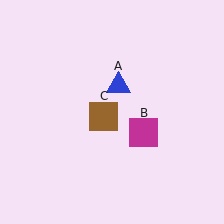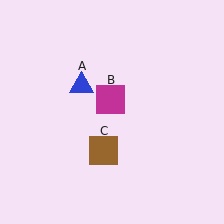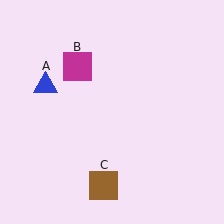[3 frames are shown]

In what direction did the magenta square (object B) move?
The magenta square (object B) moved up and to the left.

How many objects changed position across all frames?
3 objects changed position: blue triangle (object A), magenta square (object B), brown square (object C).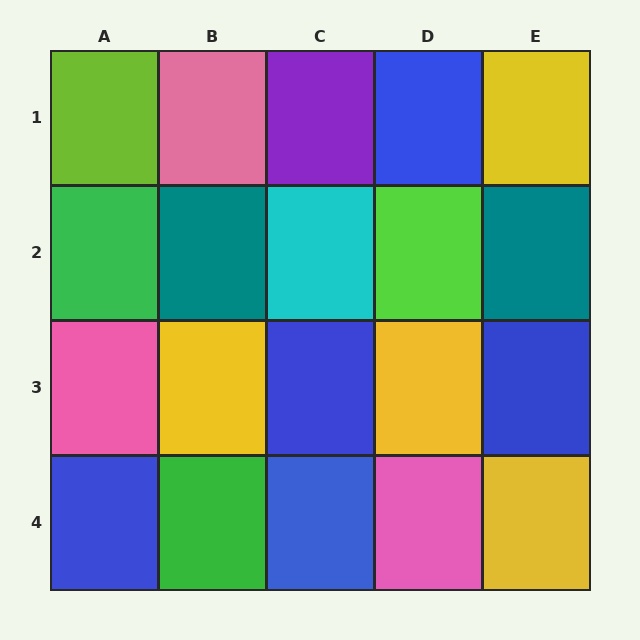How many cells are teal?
2 cells are teal.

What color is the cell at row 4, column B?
Green.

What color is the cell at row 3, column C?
Blue.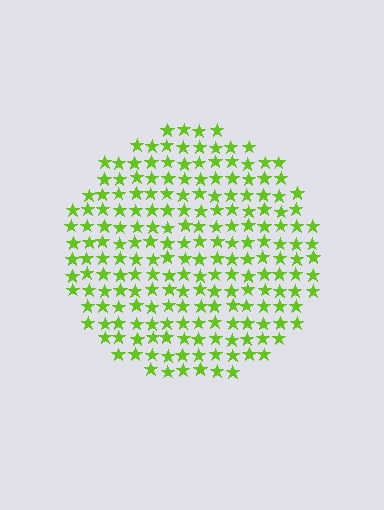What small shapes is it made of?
It is made of small stars.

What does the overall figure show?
The overall figure shows a circle.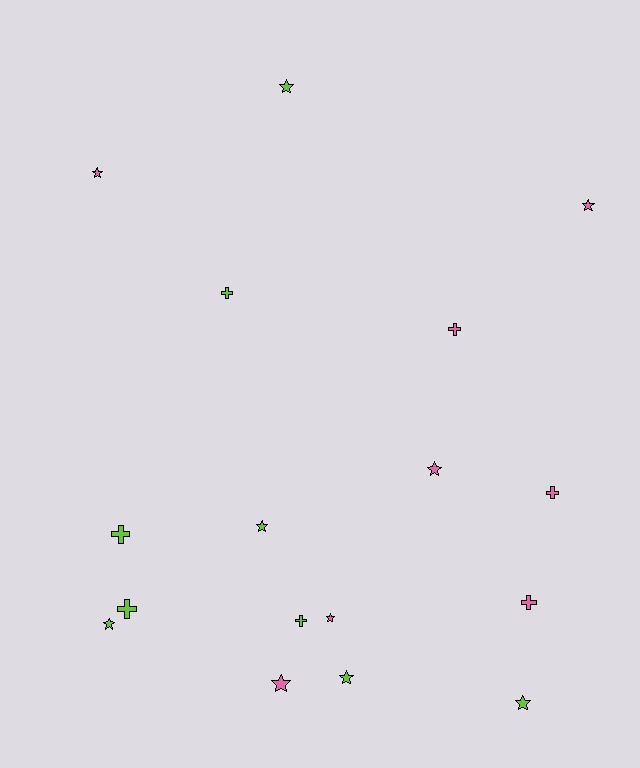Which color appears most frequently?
Lime, with 9 objects.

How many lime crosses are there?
There are 4 lime crosses.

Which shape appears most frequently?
Star, with 10 objects.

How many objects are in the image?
There are 17 objects.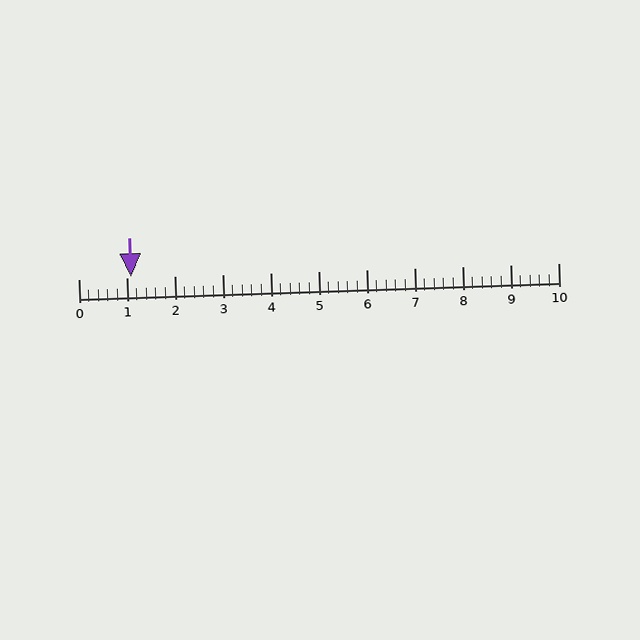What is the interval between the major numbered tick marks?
The major tick marks are spaced 1 units apart.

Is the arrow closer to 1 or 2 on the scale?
The arrow is closer to 1.